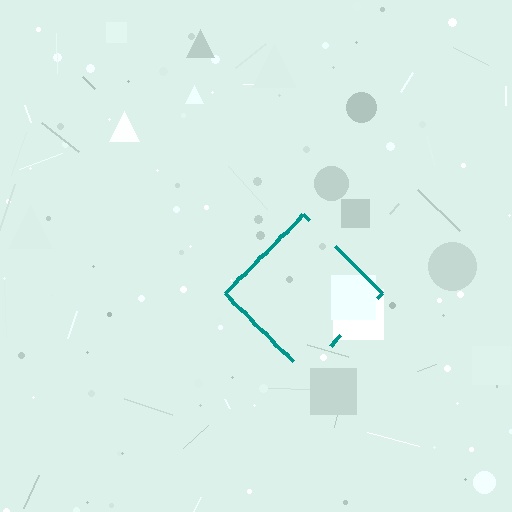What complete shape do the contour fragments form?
The contour fragments form a diamond.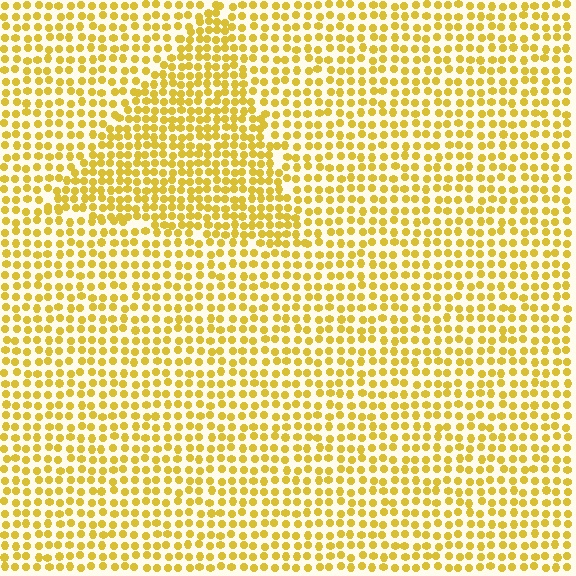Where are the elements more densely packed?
The elements are more densely packed inside the triangle boundary.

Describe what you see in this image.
The image contains small yellow elements arranged at two different densities. A triangle-shaped region is visible where the elements are more densely packed than the surrounding area.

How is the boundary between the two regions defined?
The boundary is defined by a change in element density (approximately 1.5x ratio). All elements are the same color, size, and shape.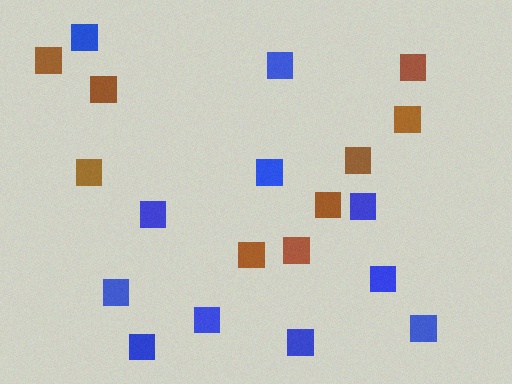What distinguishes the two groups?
There are 2 groups: one group of brown squares (9) and one group of blue squares (11).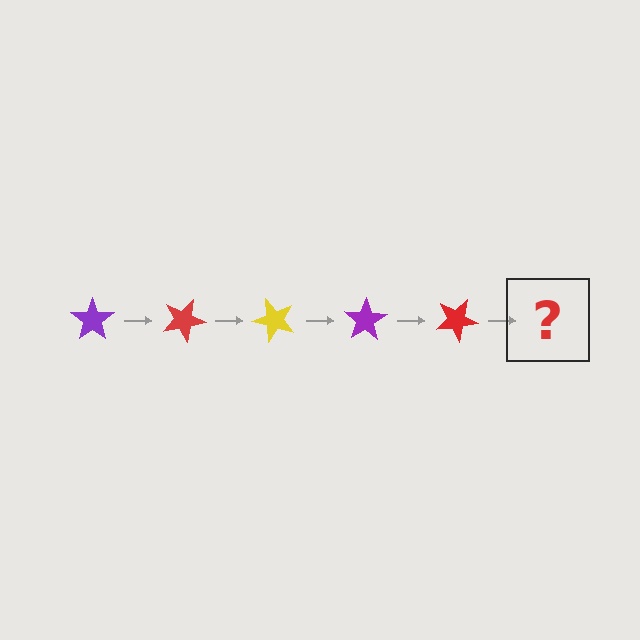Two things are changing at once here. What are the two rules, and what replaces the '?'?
The two rules are that it rotates 25 degrees each step and the color cycles through purple, red, and yellow. The '?' should be a yellow star, rotated 125 degrees from the start.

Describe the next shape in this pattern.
It should be a yellow star, rotated 125 degrees from the start.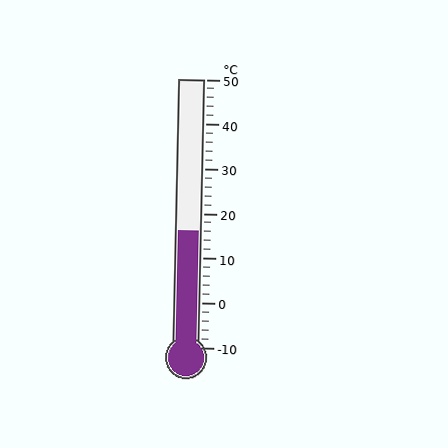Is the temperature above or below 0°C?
The temperature is above 0°C.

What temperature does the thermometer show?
The thermometer shows approximately 16°C.